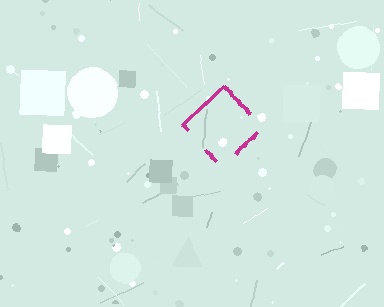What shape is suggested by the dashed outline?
The dashed outline suggests a diamond.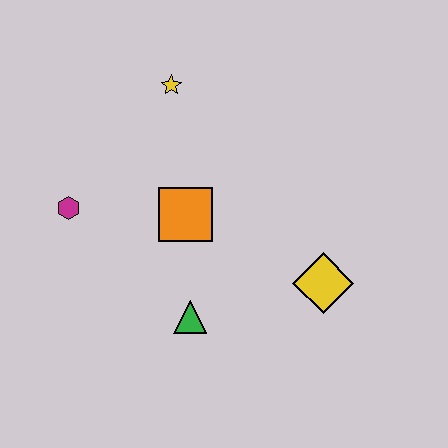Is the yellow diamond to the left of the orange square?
No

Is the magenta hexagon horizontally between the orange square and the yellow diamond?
No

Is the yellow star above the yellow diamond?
Yes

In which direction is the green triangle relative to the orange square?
The green triangle is below the orange square.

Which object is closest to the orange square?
The green triangle is closest to the orange square.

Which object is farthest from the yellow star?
The yellow diamond is farthest from the yellow star.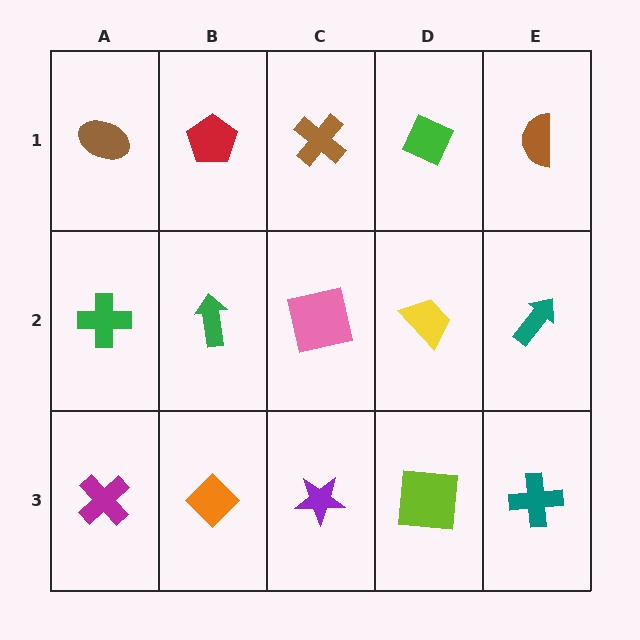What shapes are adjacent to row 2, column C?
A brown cross (row 1, column C), a purple star (row 3, column C), a green arrow (row 2, column B), a yellow trapezoid (row 2, column D).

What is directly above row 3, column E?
A teal arrow.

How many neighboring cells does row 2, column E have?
3.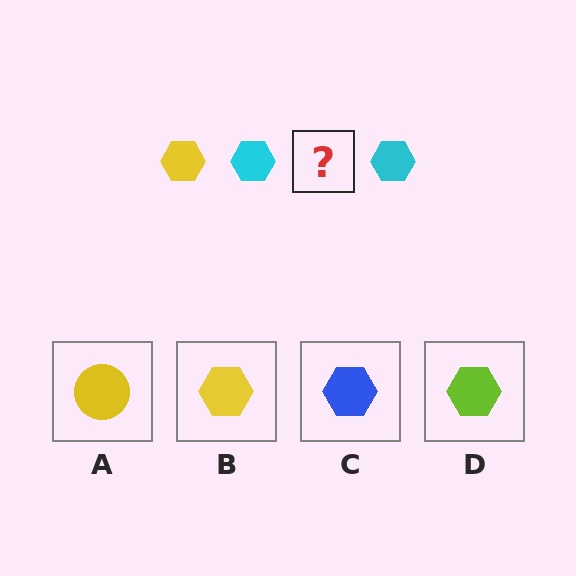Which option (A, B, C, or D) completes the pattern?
B.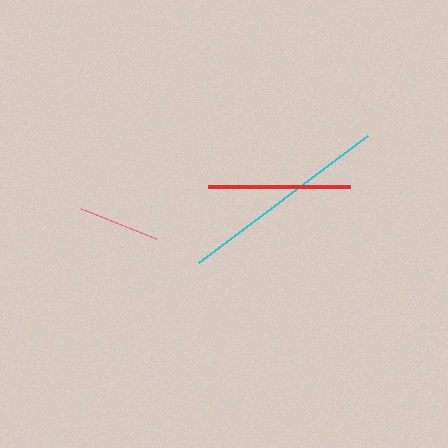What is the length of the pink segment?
The pink segment is approximately 81 pixels long.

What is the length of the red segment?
The red segment is approximately 142 pixels long.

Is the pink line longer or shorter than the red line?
The red line is longer than the pink line.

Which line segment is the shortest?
The pink line is the shortest at approximately 81 pixels.